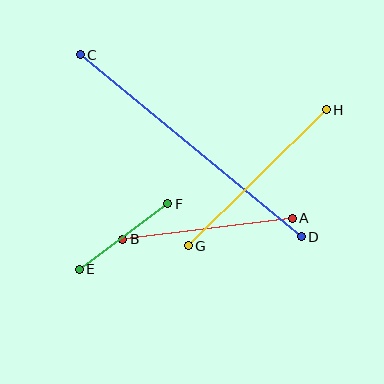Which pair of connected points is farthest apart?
Points C and D are farthest apart.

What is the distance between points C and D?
The distance is approximately 286 pixels.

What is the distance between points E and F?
The distance is approximately 110 pixels.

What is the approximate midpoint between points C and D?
The midpoint is at approximately (191, 146) pixels.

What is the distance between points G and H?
The distance is approximately 194 pixels.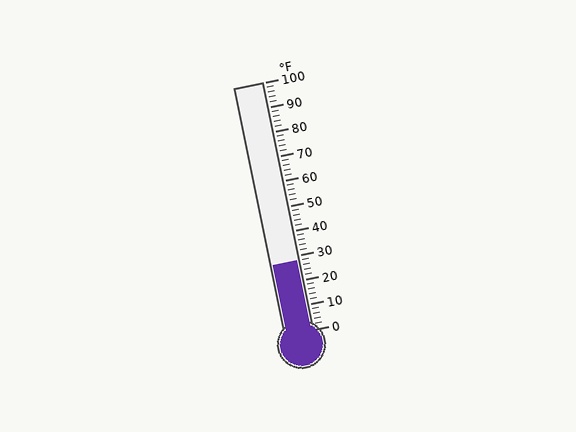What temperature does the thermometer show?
The thermometer shows approximately 28°F.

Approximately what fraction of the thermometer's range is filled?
The thermometer is filled to approximately 30% of its range.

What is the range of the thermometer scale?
The thermometer scale ranges from 0°F to 100°F.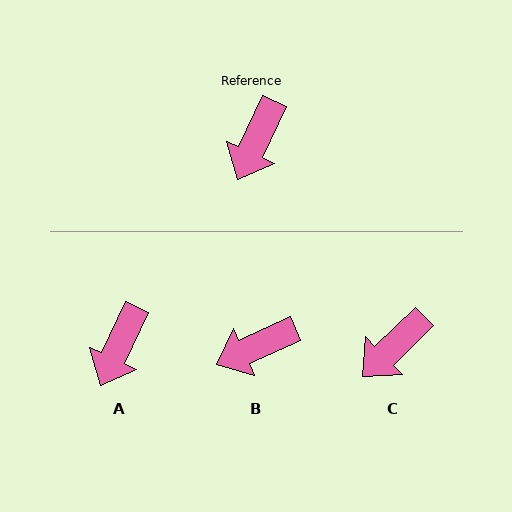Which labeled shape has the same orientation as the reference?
A.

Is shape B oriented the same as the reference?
No, it is off by about 41 degrees.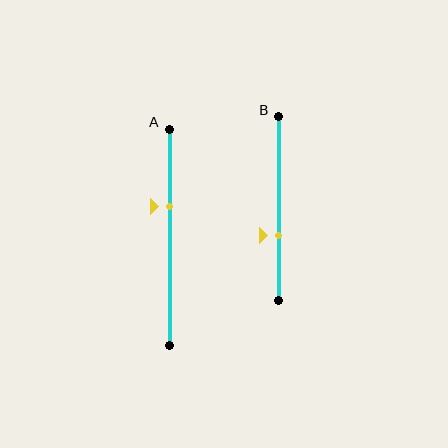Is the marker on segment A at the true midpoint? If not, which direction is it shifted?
No, the marker on segment A is shifted upward by about 14% of the segment length.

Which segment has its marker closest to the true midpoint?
Segment A has its marker closest to the true midpoint.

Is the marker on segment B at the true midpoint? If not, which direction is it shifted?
No, the marker on segment B is shifted downward by about 15% of the segment length.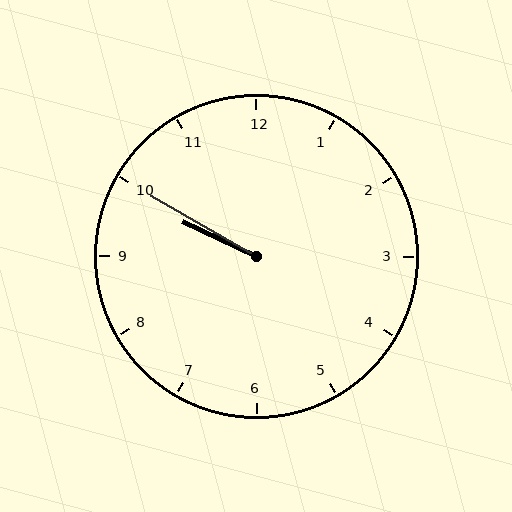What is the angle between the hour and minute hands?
Approximately 5 degrees.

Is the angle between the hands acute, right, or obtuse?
It is acute.